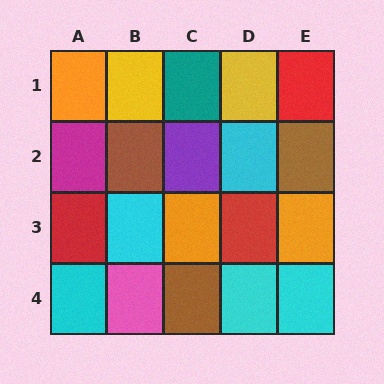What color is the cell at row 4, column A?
Cyan.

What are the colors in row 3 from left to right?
Red, cyan, orange, red, orange.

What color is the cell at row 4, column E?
Cyan.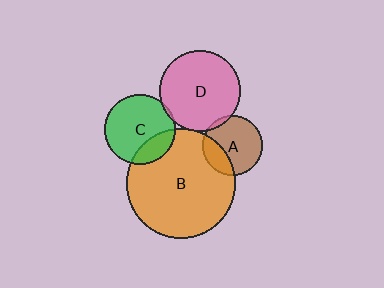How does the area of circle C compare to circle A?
Approximately 1.4 times.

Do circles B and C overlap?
Yes.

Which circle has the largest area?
Circle B (orange).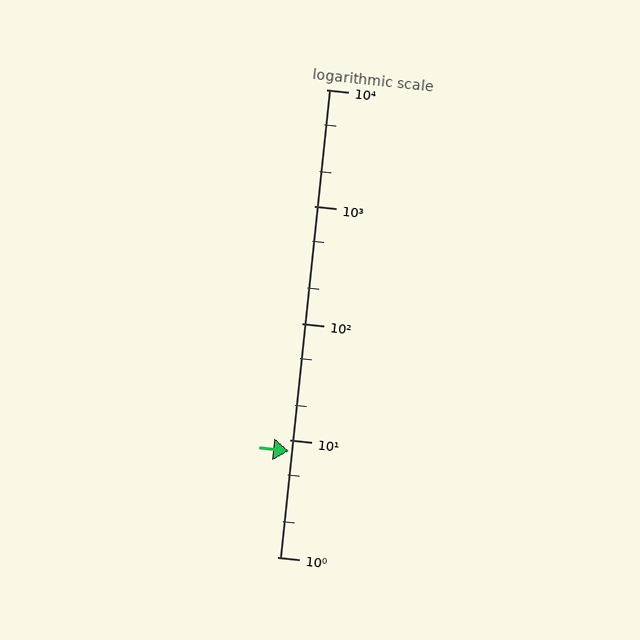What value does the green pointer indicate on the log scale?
The pointer indicates approximately 8.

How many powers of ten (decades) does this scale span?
The scale spans 4 decades, from 1 to 10000.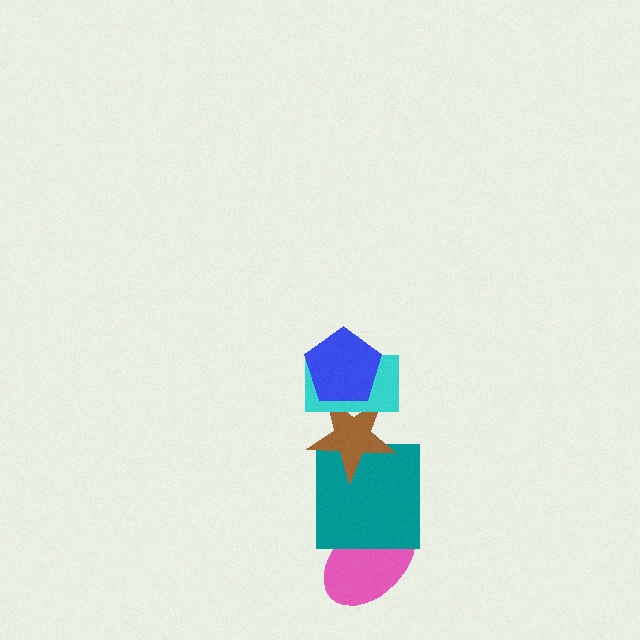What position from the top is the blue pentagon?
The blue pentagon is 1st from the top.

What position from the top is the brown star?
The brown star is 3rd from the top.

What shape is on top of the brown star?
The cyan rectangle is on top of the brown star.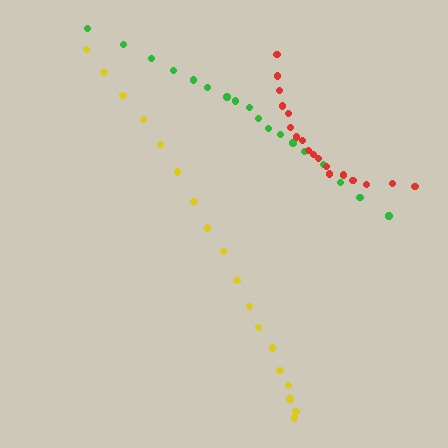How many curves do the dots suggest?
There are 3 distinct paths.